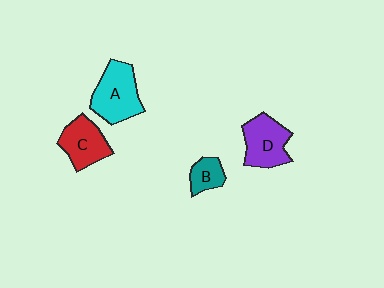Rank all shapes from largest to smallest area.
From largest to smallest: A (cyan), D (purple), C (red), B (teal).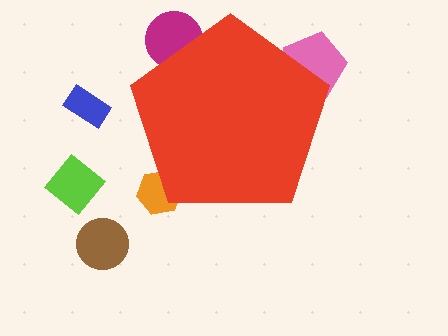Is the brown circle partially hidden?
No, the brown circle is fully visible.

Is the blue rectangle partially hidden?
No, the blue rectangle is fully visible.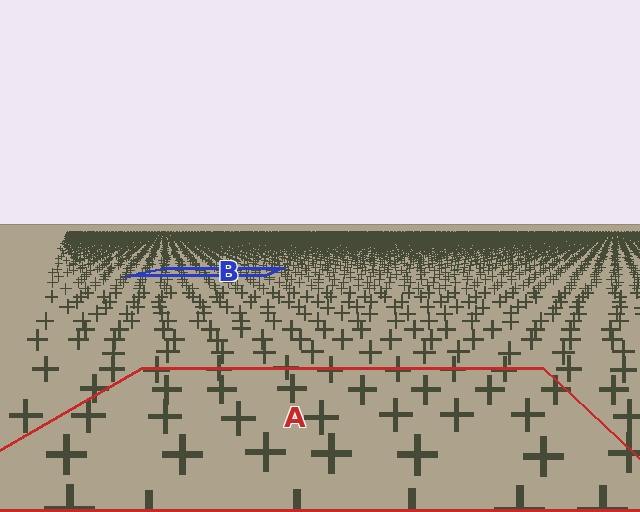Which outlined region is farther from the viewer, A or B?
Region B is farther from the viewer — the texture elements inside it appear smaller and more densely packed.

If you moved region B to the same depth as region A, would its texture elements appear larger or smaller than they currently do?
They would appear larger. At a closer depth, the same texture elements are projected at a bigger on-screen size.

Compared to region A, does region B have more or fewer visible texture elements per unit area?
Region B has more texture elements per unit area — they are packed more densely because it is farther away.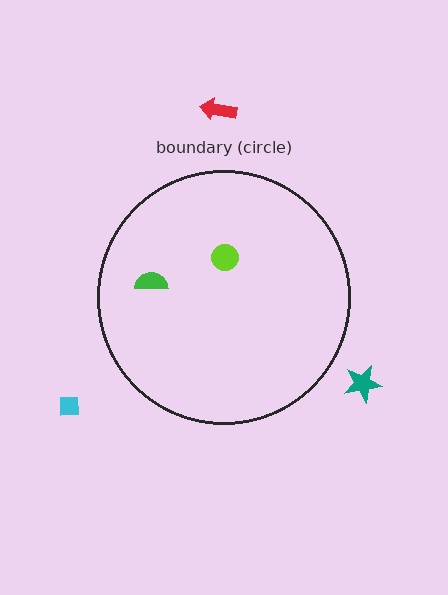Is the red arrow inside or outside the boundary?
Outside.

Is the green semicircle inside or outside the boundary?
Inside.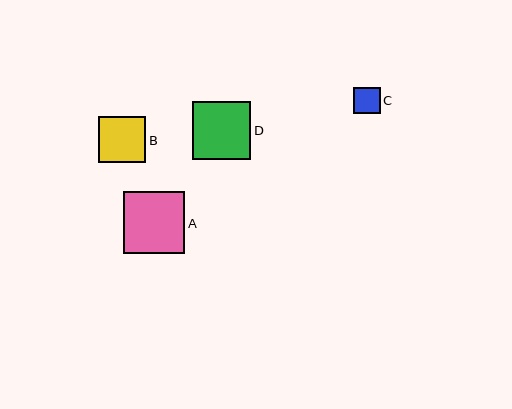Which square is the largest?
Square A is the largest with a size of approximately 62 pixels.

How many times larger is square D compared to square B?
Square D is approximately 1.3 times the size of square B.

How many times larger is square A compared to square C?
Square A is approximately 2.4 times the size of square C.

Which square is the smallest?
Square C is the smallest with a size of approximately 26 pixels.